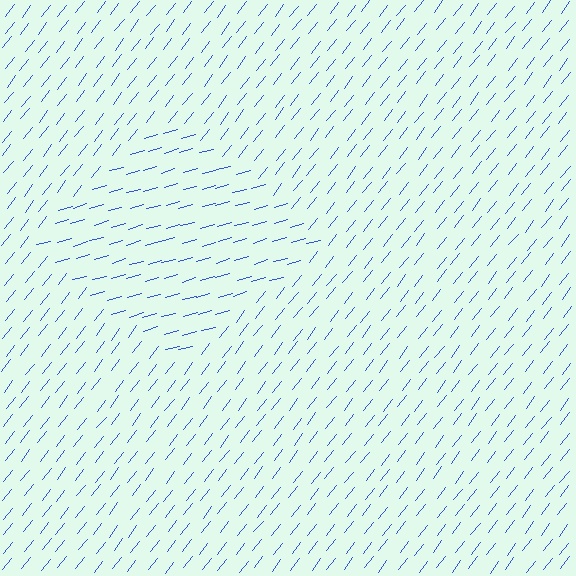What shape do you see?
I see a diamond.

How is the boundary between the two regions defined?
The boundary is defined purely by a change in line orientation (approximately 36 degrees difference). All lines are the same color and thickness.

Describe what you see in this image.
The image is filled with small blue line segments. A diamond region in the image has lines oriented differently from the surrounding lines, creating a visible texture boundary.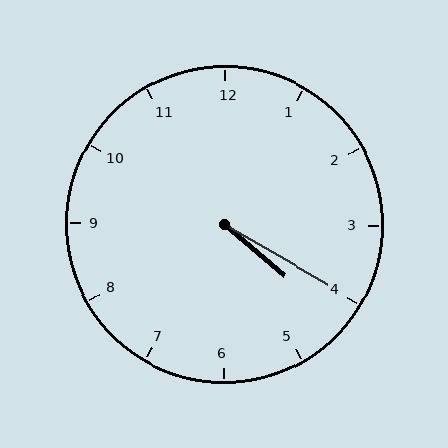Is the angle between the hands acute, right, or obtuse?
It is acute.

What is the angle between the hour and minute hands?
Approximately 10 degrees.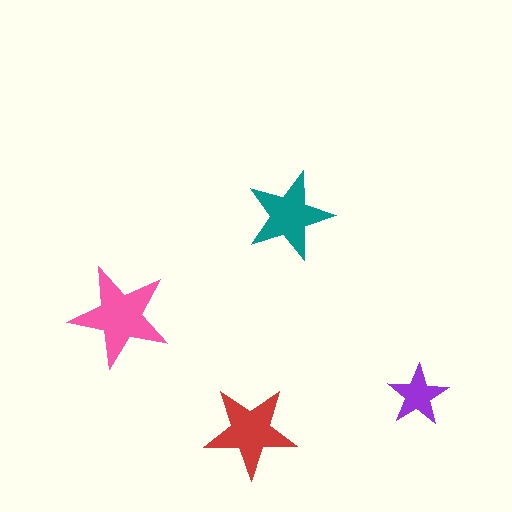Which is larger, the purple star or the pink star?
The pink one.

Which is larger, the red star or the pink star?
The pink one.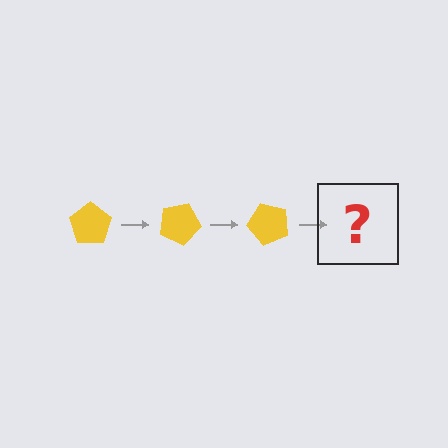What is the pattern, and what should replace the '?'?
The pattern is that the pentagon rotates 25 degrees each step. The '?' should be a yellow pentagon rotated 75 degrees.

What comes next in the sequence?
The next element should be a yellow pentagon rotated 75 degrees.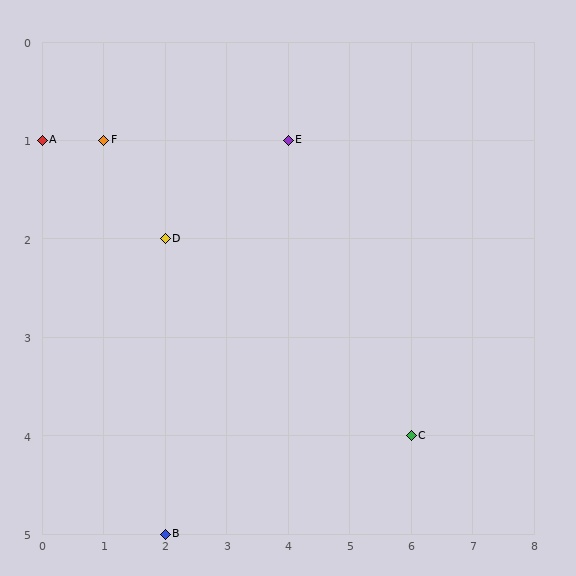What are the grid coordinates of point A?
Point A is at grid coordinates (0, 1).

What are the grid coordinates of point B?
Point B is at grid coordinates (2, 5).